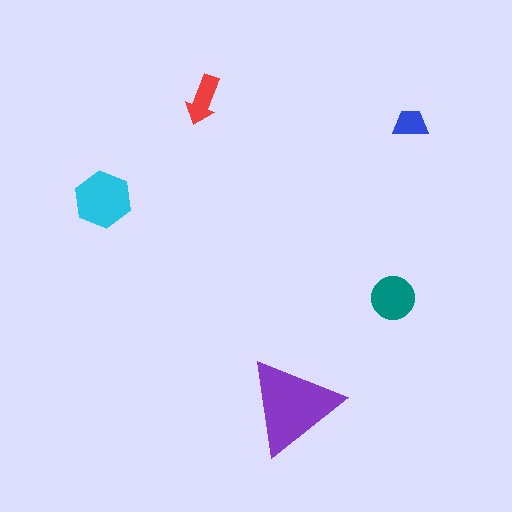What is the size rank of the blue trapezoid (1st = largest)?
5th.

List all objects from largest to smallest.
The purple triangle, the cyan hexagon, the teal circle, the red arrow, the blue trapezoid.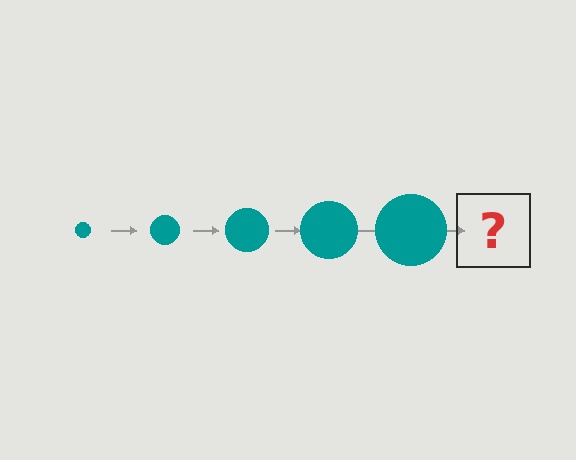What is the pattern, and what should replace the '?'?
The pattern is that the circle gets progressively larger each step. The '?' should be a teal circle, larger than the previous one.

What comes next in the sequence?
The next element should be a teal circle, larger than the previous one.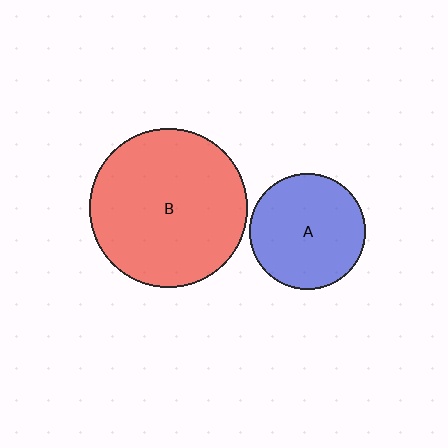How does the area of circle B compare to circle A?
Approximately 1.9 times.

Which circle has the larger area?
Circle B (red).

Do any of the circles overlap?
No, none of the circles overlap.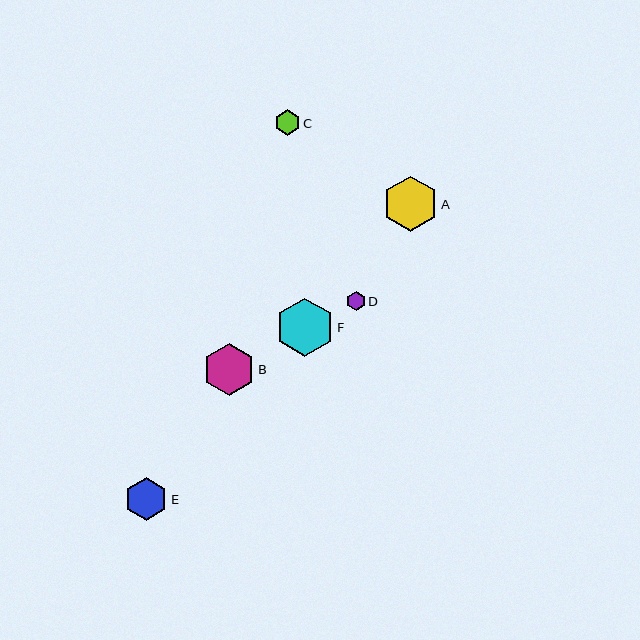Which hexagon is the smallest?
Hexagon D is the smallest with a size of approximately 19 pixels.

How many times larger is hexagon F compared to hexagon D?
Hexagon F is approximately 3.1 times the size of hexagon D.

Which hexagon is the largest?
Hexagon F is the largest with a size of approximately 58 pixels.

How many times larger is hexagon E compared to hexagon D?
Hexagon E is approximately 2.3 times the size of hexagon D.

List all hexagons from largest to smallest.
From largest to smallest: F, A, B, E, C, D.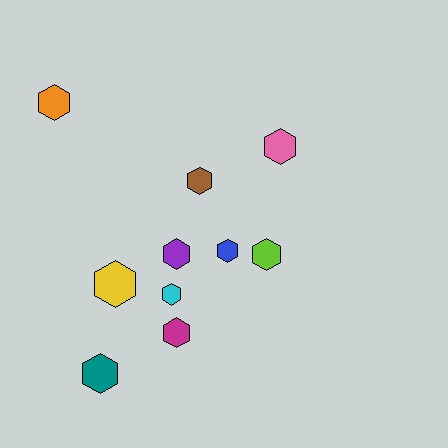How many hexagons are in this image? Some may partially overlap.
There are 10 hexagons.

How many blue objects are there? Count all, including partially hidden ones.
There is 1 blue object.